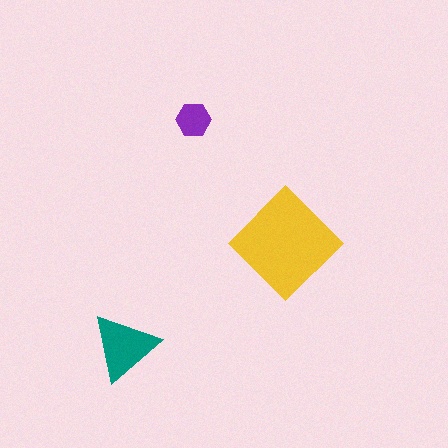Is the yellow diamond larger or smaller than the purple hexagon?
Larger.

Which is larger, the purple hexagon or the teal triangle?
The teal triangle.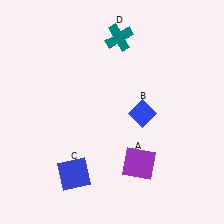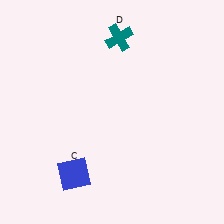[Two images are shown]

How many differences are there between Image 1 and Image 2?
There are 2 differences between the two images.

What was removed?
The blue diamond (B), the purple square (A) were removed in Image 2.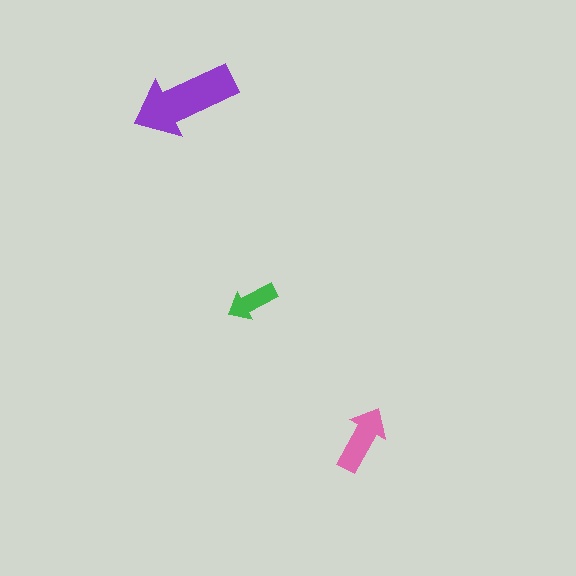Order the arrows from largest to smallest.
the purple one, the pink one, the green one.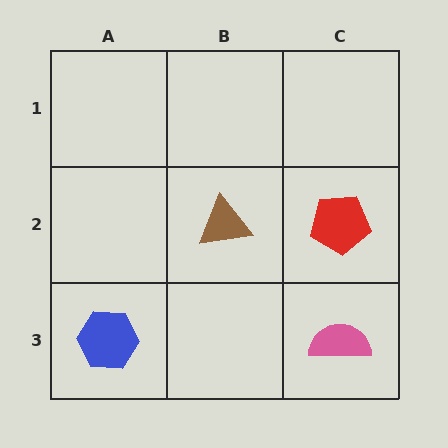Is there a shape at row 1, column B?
No, that cell is empty.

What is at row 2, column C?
A red pentagon.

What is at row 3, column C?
A pink semicircle.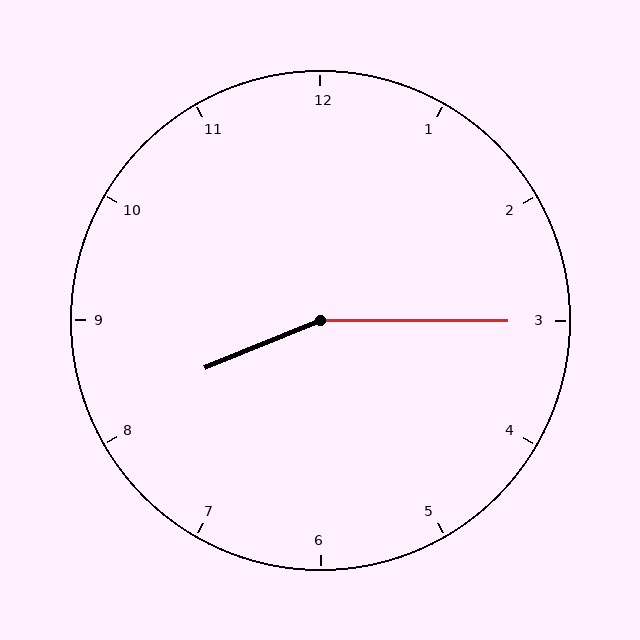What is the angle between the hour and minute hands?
Approximately 158 degrees.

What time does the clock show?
8:15.